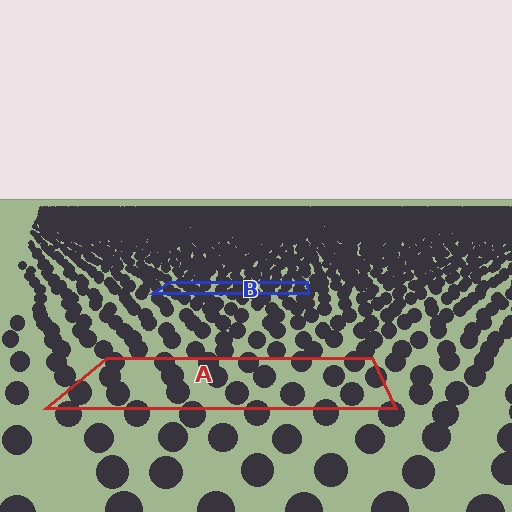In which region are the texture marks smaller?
The texture marks are smaller in region B, because it is farther away.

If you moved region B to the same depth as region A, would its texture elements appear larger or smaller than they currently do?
They would appear larger. At a closer depth, the same texture elements are projected at a bigger on-screen size.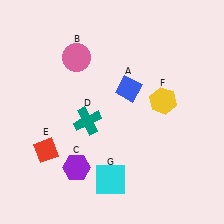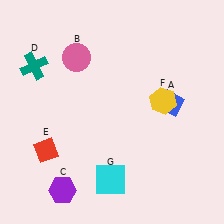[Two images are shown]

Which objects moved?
The objects that moved are: the blue diamond (A), the purple hexagon (C), the teal cross (D).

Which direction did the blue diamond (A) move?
The blue diamond (A) moved right.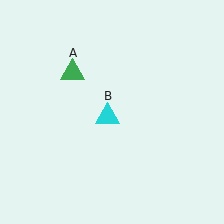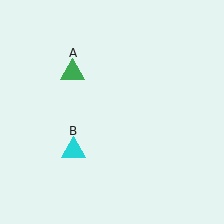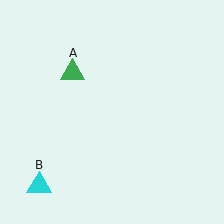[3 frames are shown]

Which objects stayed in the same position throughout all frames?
Green triangle (object A) remained stationary.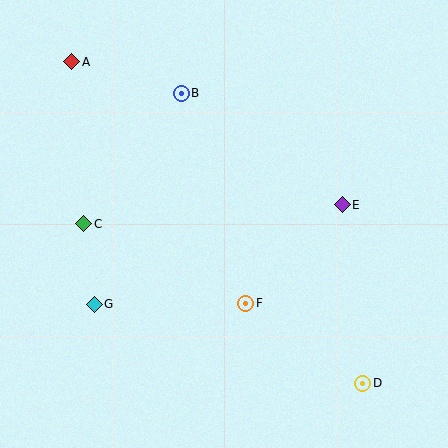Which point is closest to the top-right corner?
Point E is closest to the top-right corner.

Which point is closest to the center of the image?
Point F at (246, 303) is closest to the center.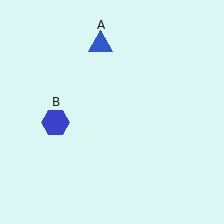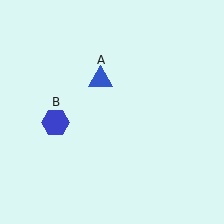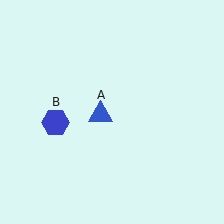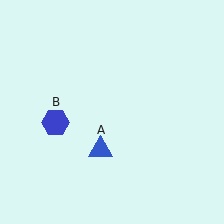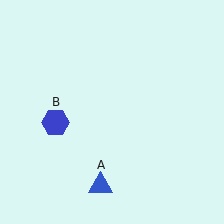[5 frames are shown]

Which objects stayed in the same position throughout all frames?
Blue hexagon (object B) remained stationary.